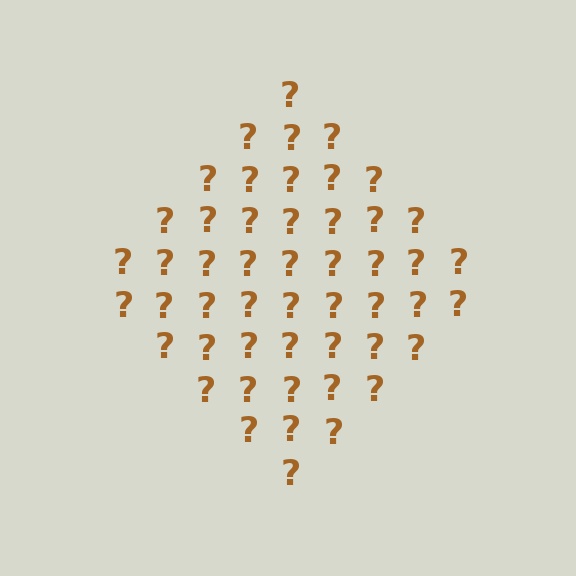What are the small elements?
The small elements are question marks.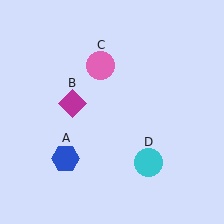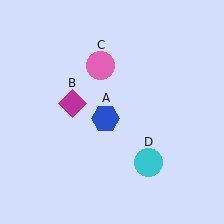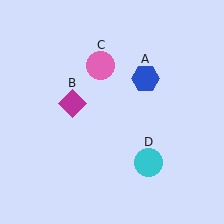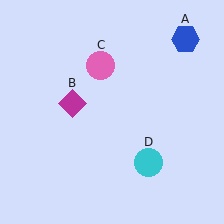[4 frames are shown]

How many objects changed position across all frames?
1 object changed position: blue hexagon (object A).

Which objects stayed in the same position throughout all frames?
Magenta diamond (object B) and pink circle (object C) and cyan circle (object D) remained stationary.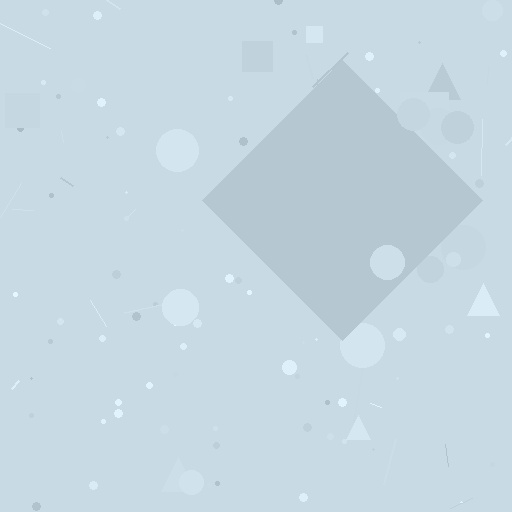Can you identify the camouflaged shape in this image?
The camouflaged shape is a diamond.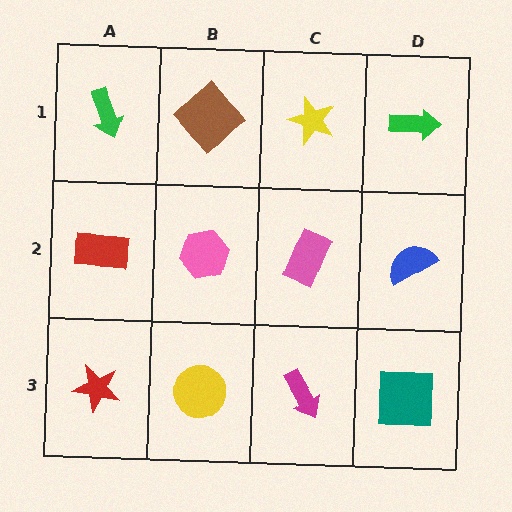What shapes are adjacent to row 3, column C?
A pink rectangle (row 2, column C), a yellow circle (row 3, column B), a teal square (row 3, column D).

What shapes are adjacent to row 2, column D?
A green arrow (row 1, column D), a teal square (row 3, column D), a pink rectangle (row 2, column C).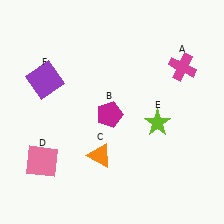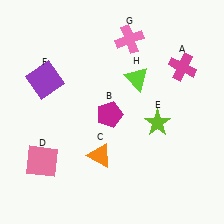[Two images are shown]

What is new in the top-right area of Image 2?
A pink cross (G) was added in the top-right area of Image 2.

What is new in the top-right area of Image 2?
A lime triangle (H) was added in the top-right area of Image 2.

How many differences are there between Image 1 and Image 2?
There are 2 differences between the two images.